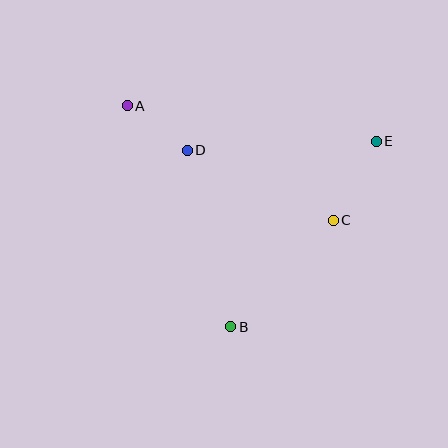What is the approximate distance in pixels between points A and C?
The distance between A and C is approximately 236 pixels.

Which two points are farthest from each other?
Points A and E are farthest from each other.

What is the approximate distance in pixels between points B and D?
The distance between B and D is approximately 182 pixels.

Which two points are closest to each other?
Points A and D are closest to each other.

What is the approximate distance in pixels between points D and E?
The distance between D and E is approximately 189 pixels.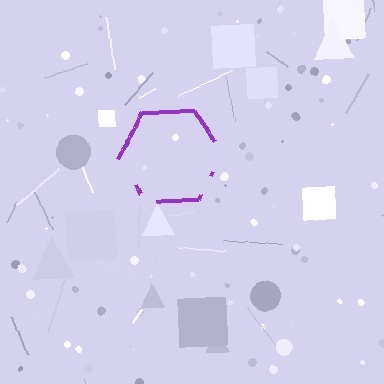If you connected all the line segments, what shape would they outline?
They would outline a hexagon.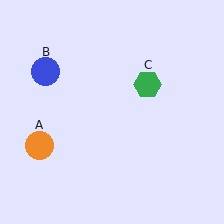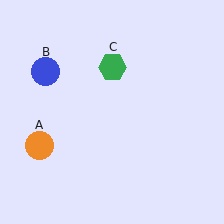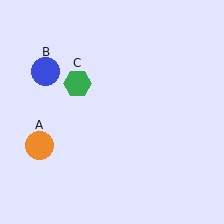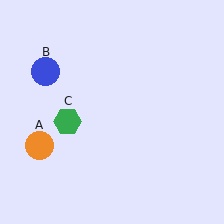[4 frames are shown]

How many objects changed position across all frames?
1 object changed position: green hexagon (object C).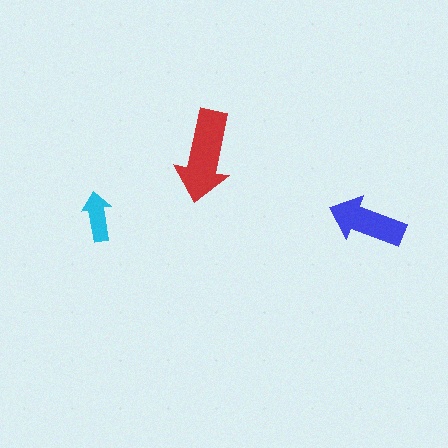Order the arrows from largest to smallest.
the red one, the blue one, the cyan one.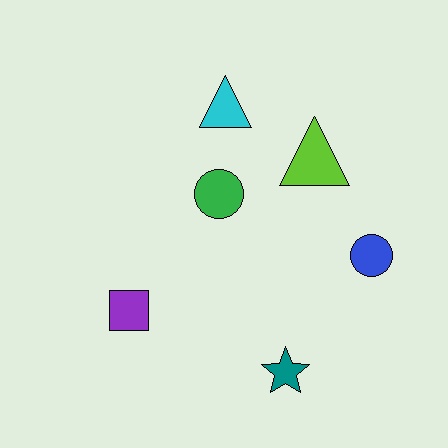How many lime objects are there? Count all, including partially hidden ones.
There is 1 lime object.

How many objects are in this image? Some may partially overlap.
There are 6 objects.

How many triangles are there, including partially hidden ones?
There are 2 triangles.